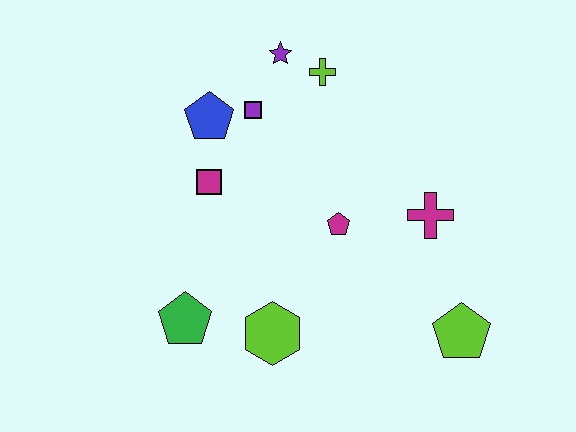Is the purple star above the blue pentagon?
Yes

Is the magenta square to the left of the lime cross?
Yes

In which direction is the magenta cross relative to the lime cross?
The magenta cross is below the lime cross.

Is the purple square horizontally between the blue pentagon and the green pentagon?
No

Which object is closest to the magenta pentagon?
The magenta cross is closest to the magenta pentagon.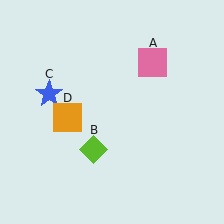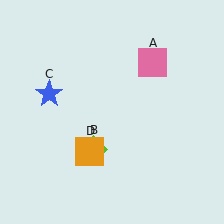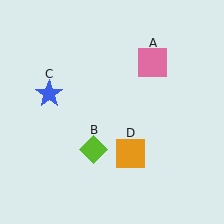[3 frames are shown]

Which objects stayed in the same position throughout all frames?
Pink square (object A) and lime diamond (object B) and blue star (object C) remained stationary.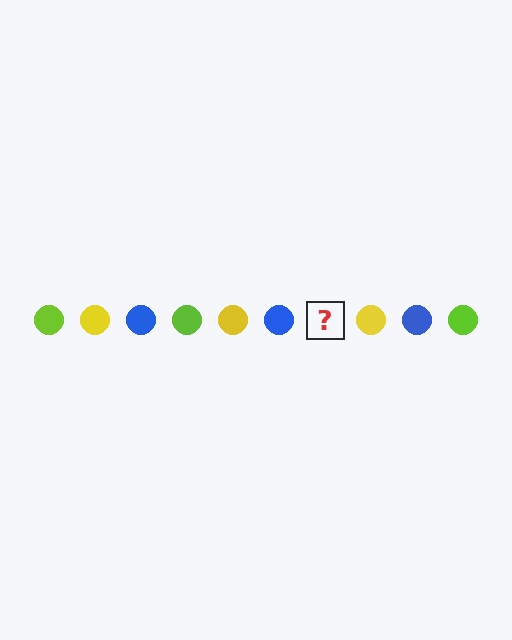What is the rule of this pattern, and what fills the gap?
The rule is that the pattern cycles through lime, yellow, blue circles. The gap should be filled with a lime circle.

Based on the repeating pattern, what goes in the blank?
The blank should be a lime circle.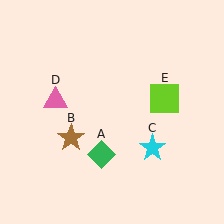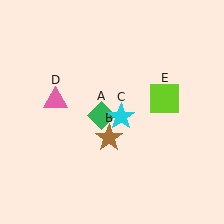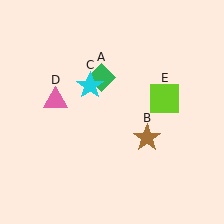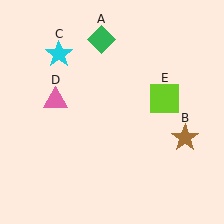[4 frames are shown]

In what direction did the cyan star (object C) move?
The cyan star (object C) moved up and to the left.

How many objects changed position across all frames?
3 objects changed position: green diamond (object A), brown star (object B), cyan star (object C).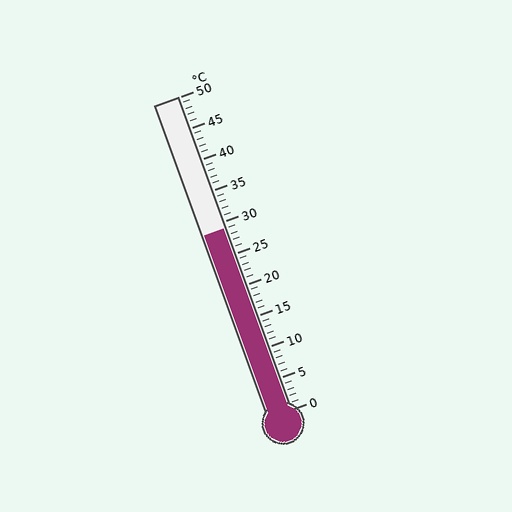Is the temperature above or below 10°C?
The temperature is above 10°C.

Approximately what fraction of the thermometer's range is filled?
The thermometer is filled to approximately 60% of its range.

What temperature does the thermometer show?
The thermometer shows approximately 29°C.